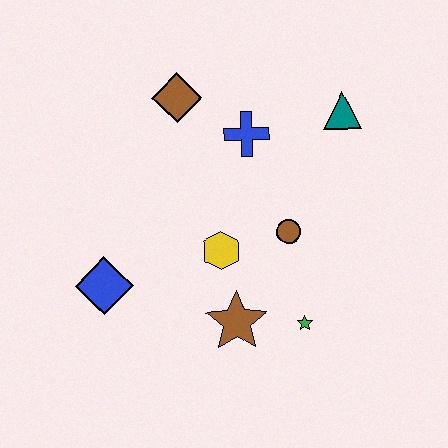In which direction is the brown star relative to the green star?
The brown star is to the left of the green star.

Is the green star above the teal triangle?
No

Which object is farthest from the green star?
The brown diamond is farthest from the green star.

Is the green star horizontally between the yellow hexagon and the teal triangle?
Yes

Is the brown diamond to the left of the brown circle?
Yes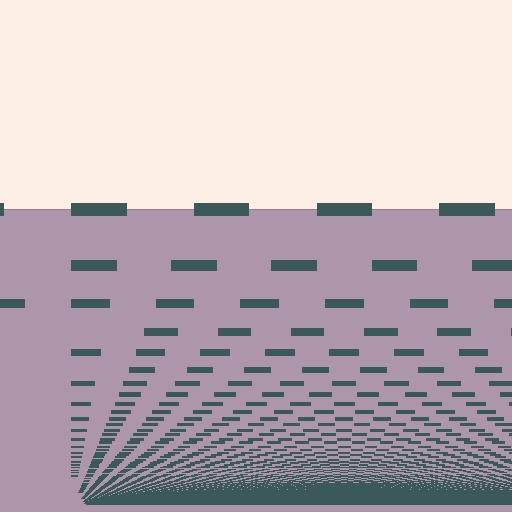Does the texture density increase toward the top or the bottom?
Density increases toward the bottom.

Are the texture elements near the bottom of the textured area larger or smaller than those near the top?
Smaller. The gradient is inverted — elements near the bottom are smaller and denser.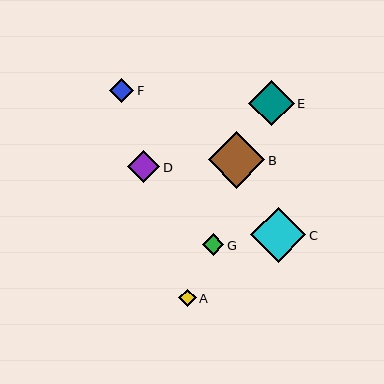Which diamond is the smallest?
Diamond A is the smallest with a size of approximately 18 pixels.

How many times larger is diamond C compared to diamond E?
Diamond C is approximately 1.2 times the size of diamond E.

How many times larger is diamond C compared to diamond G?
Diamond C is approximately 2.5 times the size of diamond G.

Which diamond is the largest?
Diamond B is the largest with a size of approximately 57 pixels.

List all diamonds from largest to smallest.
From largest to smallest: B, C, E, D, F, G, A.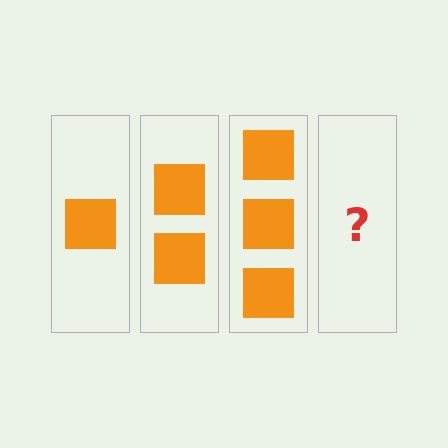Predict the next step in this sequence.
The next step is 4 squares.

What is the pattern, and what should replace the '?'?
The pattern is that each step adds one more square. The '?' should be 4 squares.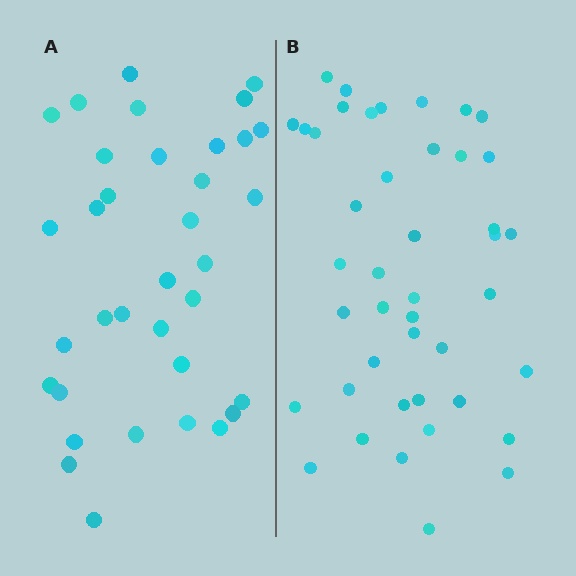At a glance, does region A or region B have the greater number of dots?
Region B (the right region) has more dots.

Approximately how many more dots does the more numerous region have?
Region B has roughly 8 or so more dots than region A.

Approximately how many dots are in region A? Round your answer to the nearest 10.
About 40 dots. (The exact count is 35, which rounds to 40.)